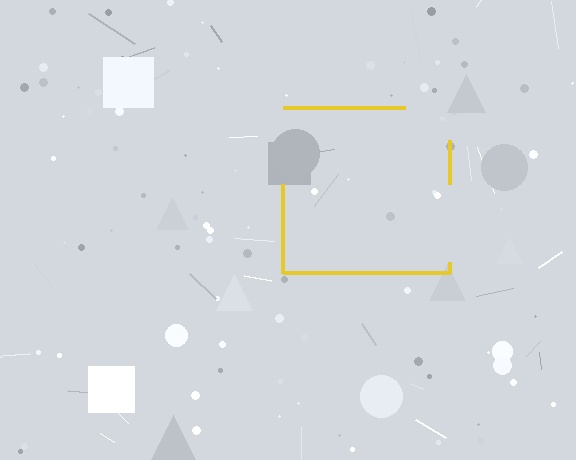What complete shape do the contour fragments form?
The contour fragments form a square.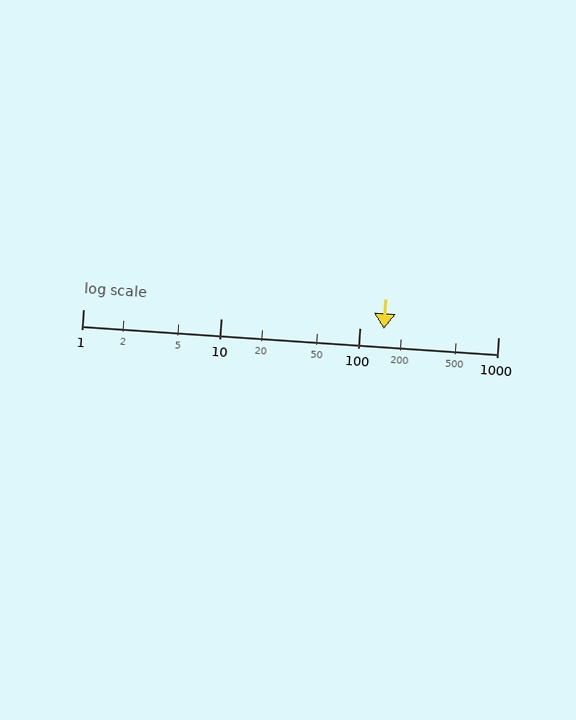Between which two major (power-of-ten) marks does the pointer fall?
The pointer is between 100 and 1000.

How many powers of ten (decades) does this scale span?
The scale spans 3 decades, from 1 to 1000.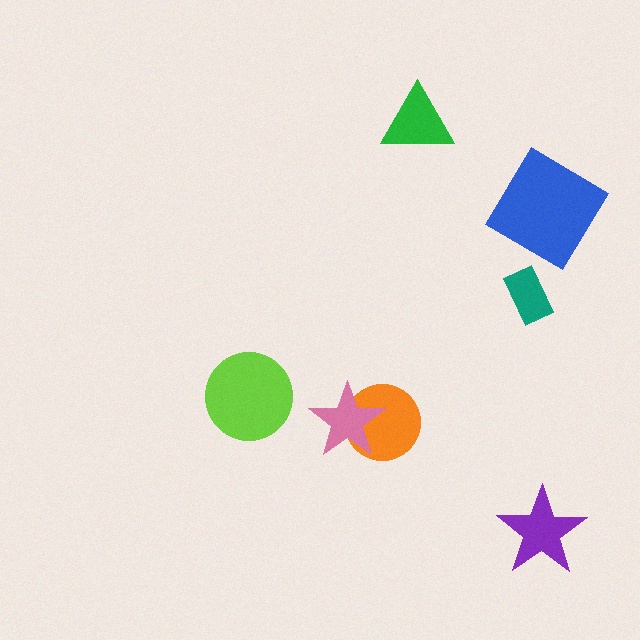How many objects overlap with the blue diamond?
0 objects overlap with the blue diamond.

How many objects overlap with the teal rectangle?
0 objects overlap with the teal rectangle.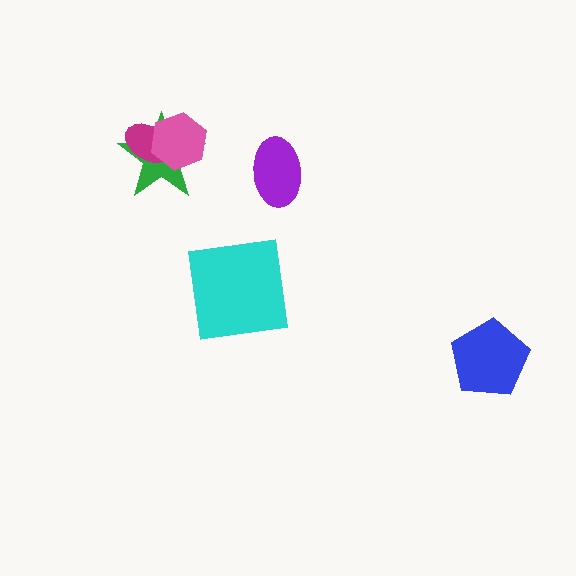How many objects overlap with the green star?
2 objects overlap with the green star.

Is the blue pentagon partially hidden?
No, no other shape covers it.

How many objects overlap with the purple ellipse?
0 objects overlap with the purple ellipse.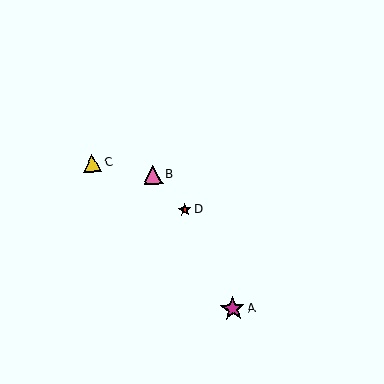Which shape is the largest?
The magenta star (labeled A) is the largest.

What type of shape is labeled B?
Shape B is a pink triangle.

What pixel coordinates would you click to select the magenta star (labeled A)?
Click at (233, 309) to select the magenta star A.